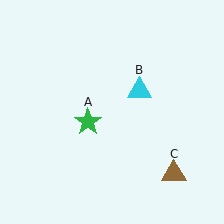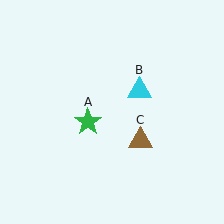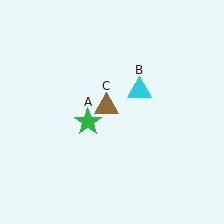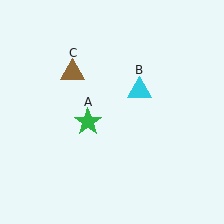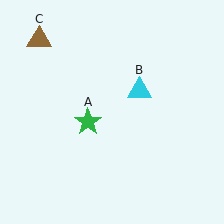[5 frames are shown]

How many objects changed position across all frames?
1 object changed position: brown triangle (object C).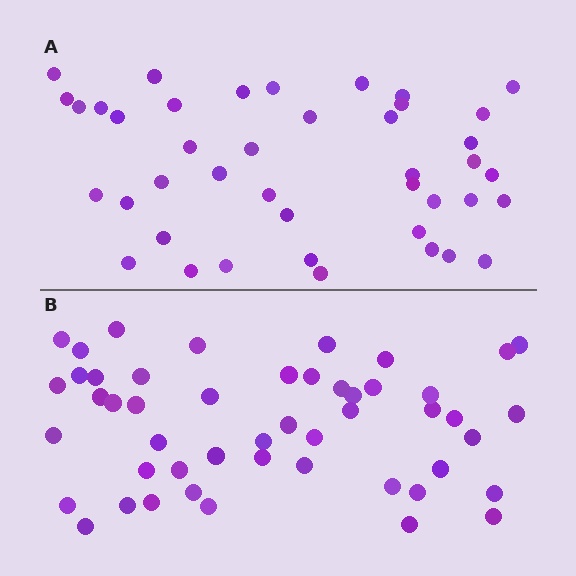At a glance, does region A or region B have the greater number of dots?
Region B (the bottom region) has more dots.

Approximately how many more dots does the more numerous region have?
Region B has roughly 8 or so more dots than region A.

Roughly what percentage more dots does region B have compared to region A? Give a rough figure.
About 15% more.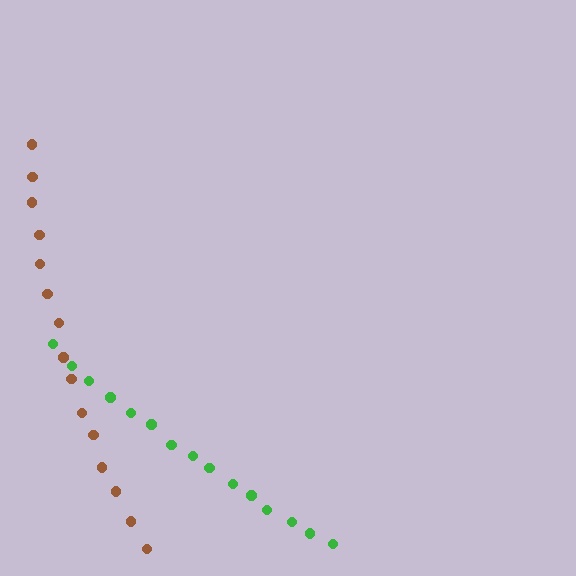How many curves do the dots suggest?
There are 2 distinct paths.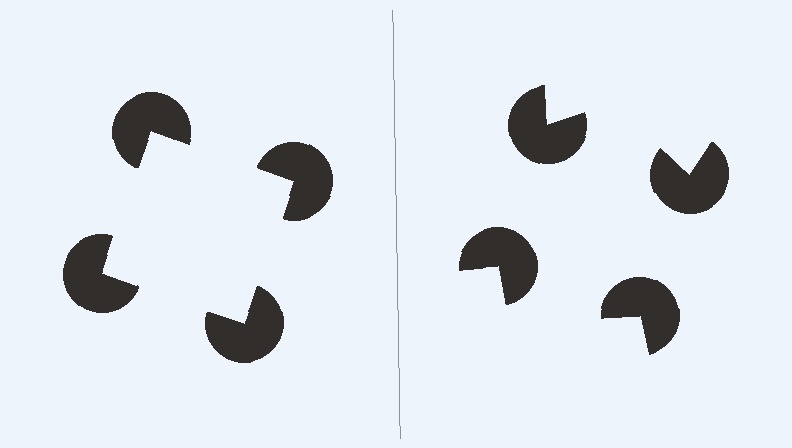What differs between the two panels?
The pac-man discs are positioned identically on both sides; only the wedge orientations differ. On the left they align to a square; on the right they are misaligned.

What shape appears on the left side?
An illusory square.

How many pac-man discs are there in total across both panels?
8 — 4 on each side.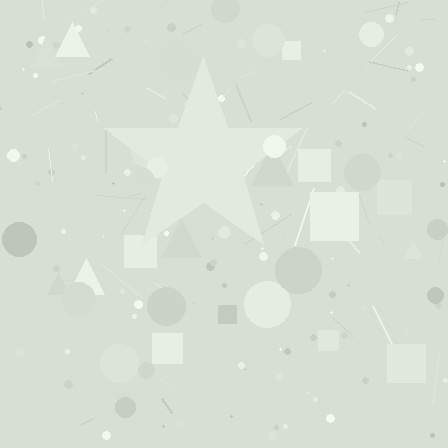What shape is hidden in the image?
A star is hidden in the image.